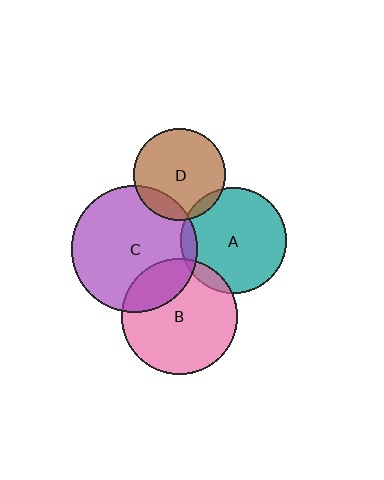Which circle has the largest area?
Circle C (purple).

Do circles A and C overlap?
Yes.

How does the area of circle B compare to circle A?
Approximately 1.2 times.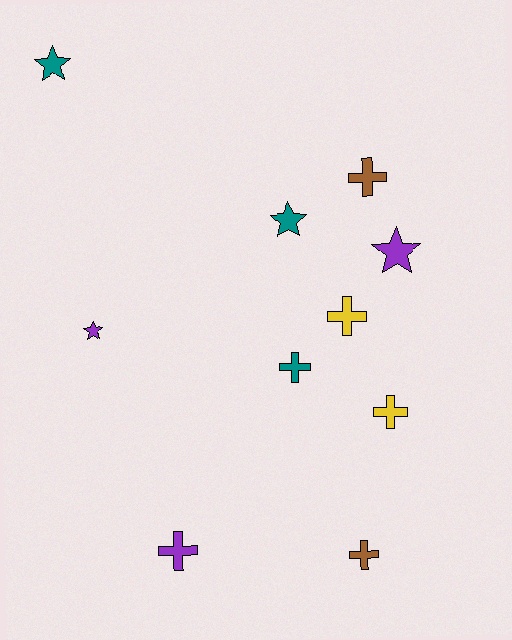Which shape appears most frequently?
Cross, with 6 objects.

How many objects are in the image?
There are 10 objects.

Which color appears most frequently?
Purple, with 3 objects.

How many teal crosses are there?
There is 1 teal cross.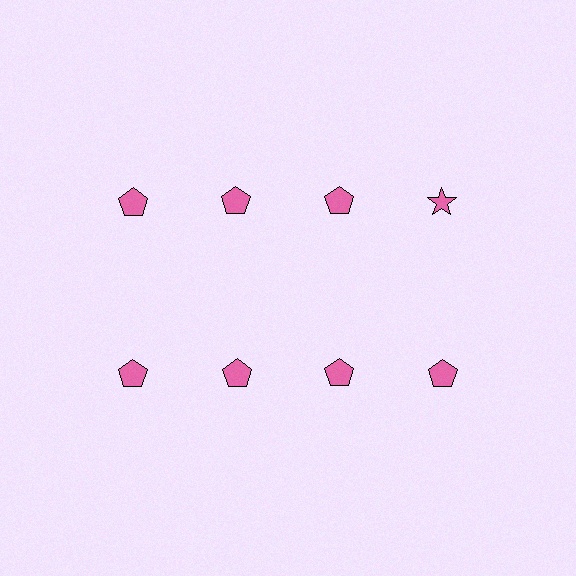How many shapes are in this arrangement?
There are 8 shapes arranged in a grid pattern.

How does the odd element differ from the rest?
It has a different shape: star instead of pentagon.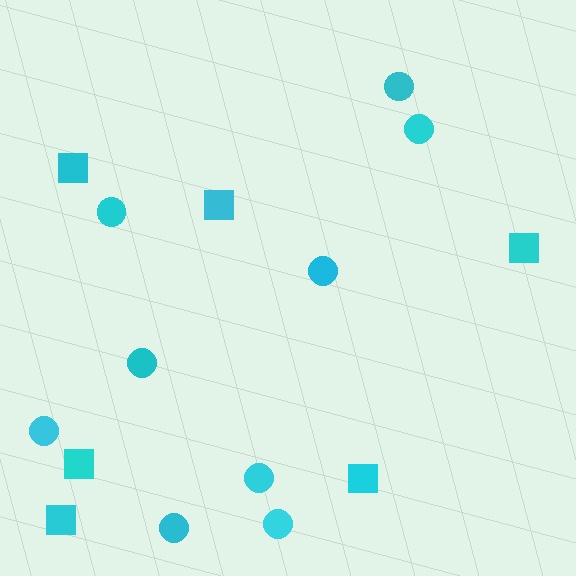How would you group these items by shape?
There are 2 groups: one group of squares (6) and one group of circles (9).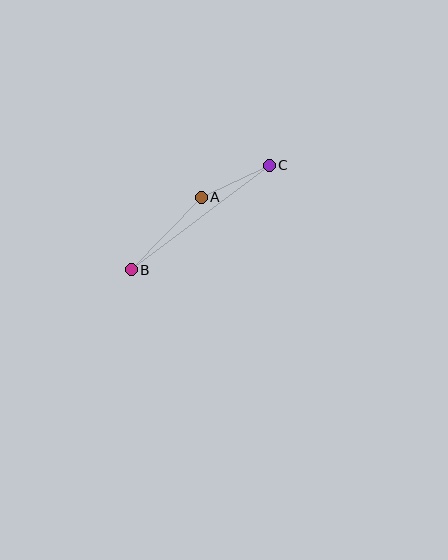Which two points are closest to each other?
Points A and C are closest to each other.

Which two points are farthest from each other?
Points B and C are farthest from each other.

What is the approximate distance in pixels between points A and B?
The distance between A and B is approximately 101 pixels.